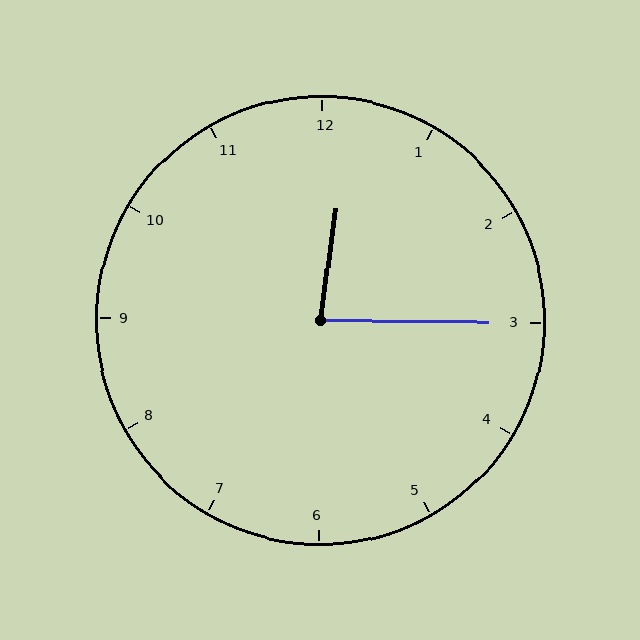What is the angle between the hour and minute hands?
Approximately 82 degrees.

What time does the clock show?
12:15.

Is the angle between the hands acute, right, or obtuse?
It is acute.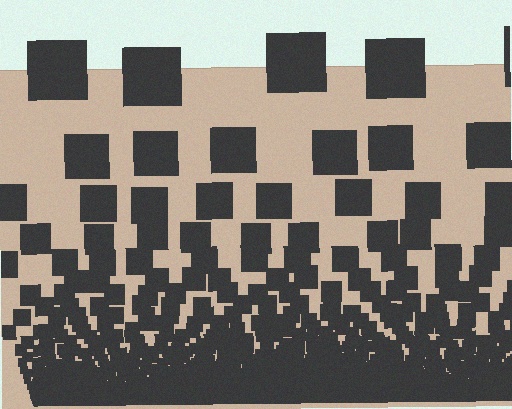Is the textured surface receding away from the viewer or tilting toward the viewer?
The surface appears to tilt toward the viewer. Texture elements get larger and sparser toward the top.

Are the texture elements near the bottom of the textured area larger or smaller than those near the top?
Smaller. The gradient is inverted — elements near the bottom are smaller and denser.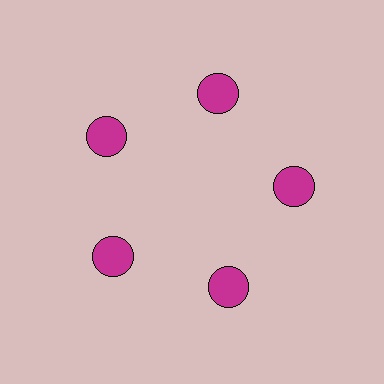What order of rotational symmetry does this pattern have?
This pattern has 5-fold rotational symmetry.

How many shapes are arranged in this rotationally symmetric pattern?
There are 5 shapes, arranged in 5 groups of 1.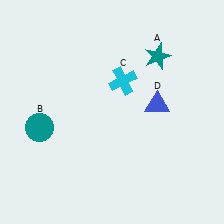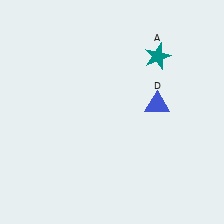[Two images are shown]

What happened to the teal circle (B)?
The teal circle (B) was removed in Image 2. It was in the bottom-left area of Image 1.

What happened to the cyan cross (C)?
The cyan cross (C) was removed in Image 2. It was in the top-right area of Image 1.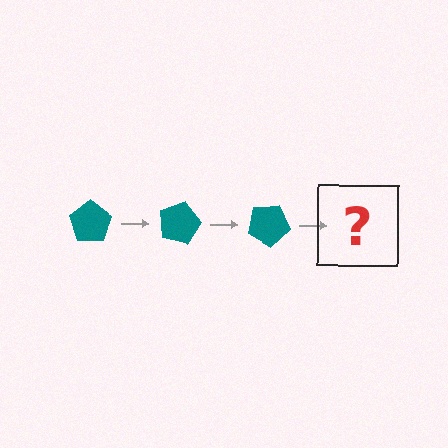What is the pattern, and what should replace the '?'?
The pattern is that the pentagon rotates 15 degrees each step. The '?' should be a teal pentagon rotated 45 degrees.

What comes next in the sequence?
The next element should be a teal pentagon rotated 45 degrees.